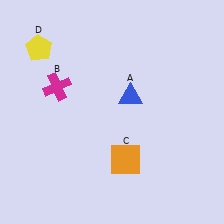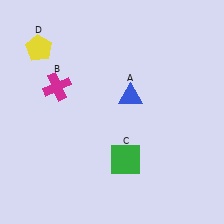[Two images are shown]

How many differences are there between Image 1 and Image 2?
There is 1 difference between the two images.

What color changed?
The square (C) changed from orange in Image 1 to green in Image 2.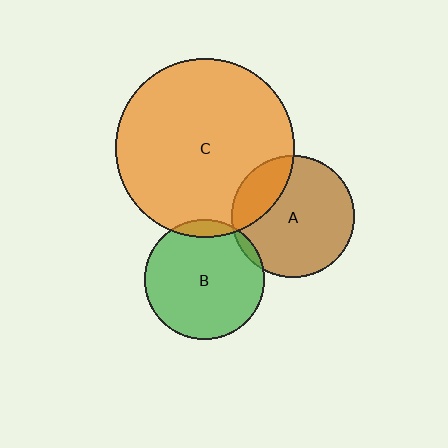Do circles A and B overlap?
Yes.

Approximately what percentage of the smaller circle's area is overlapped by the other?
Approximately 5%.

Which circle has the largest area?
Circle C (orange).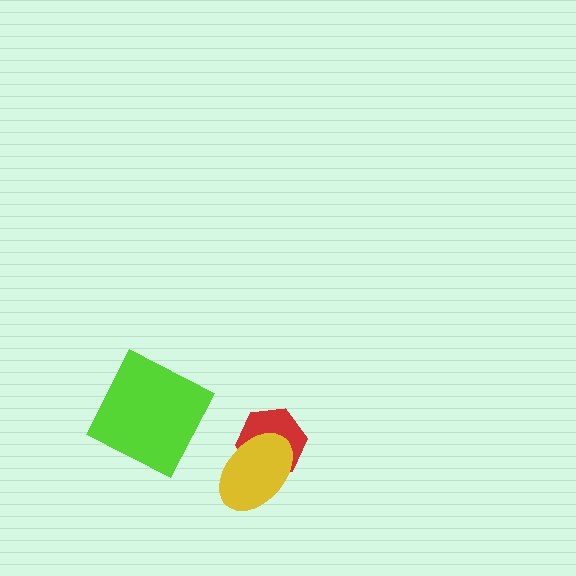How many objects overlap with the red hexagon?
1 object overlaps with the red hexagon.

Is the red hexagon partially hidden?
Yes, it is partially covered by another shape.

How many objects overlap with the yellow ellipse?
1 object overlaps with the yellow ellipse.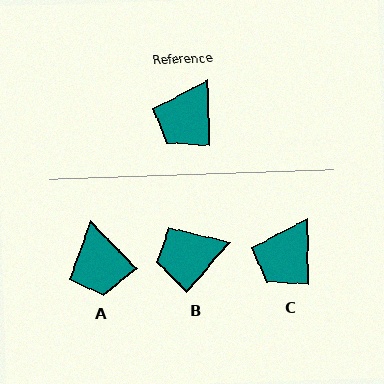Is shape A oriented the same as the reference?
No, it is off by about 43 degrees.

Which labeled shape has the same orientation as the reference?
C.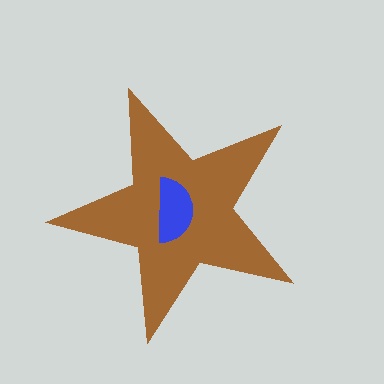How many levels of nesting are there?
2.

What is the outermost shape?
The brown star.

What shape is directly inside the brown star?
The blue semicircle.